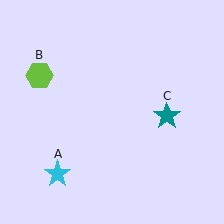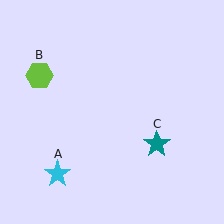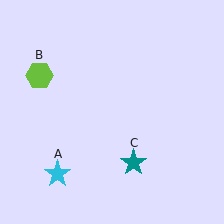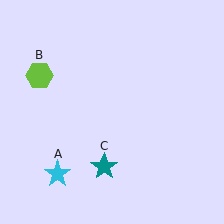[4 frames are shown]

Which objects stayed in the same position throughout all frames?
Cyan star (object A) and lime hexagon (object B) remained stationary.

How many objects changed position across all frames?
1 object changed position: teal star (object C).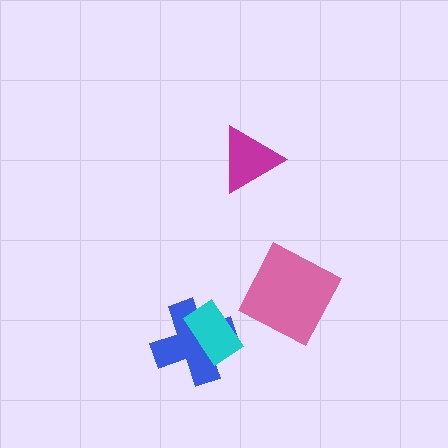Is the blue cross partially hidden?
Yes, it is partially covered by another shape.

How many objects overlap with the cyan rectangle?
1 object overlaps with the cyan rectangle.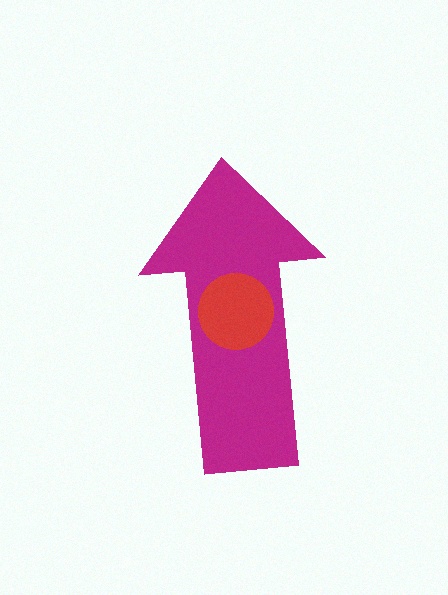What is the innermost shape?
The red circle.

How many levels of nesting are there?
2.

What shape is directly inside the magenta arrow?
The red circle.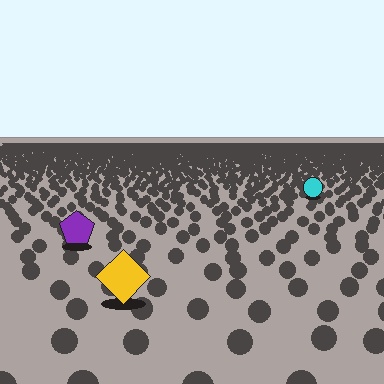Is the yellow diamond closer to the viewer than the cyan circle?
Yes. The yellow diamond is closer — you can tell from the texture gradient: the ground texture is coarser near it.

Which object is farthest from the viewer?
The cyan circle is farthest from the viewer. It appears smaller and the ground texture around it is denser.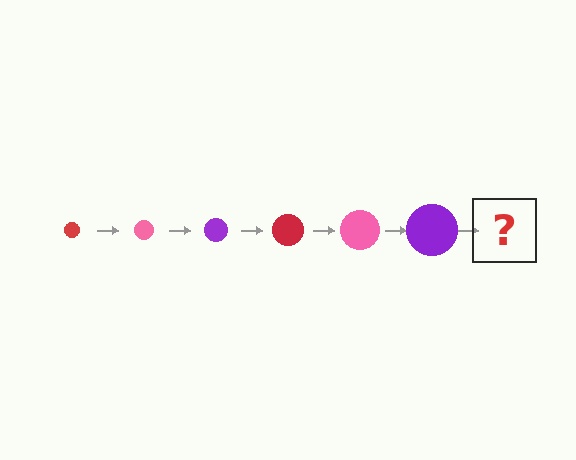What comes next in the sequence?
The next element should be a red circle, larger than the previous one.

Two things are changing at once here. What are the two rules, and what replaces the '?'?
The two rules are that the circle grows larger each step and the color cycles through red, pink, and purple. The '?' should be a red circle, larger than the previous one.